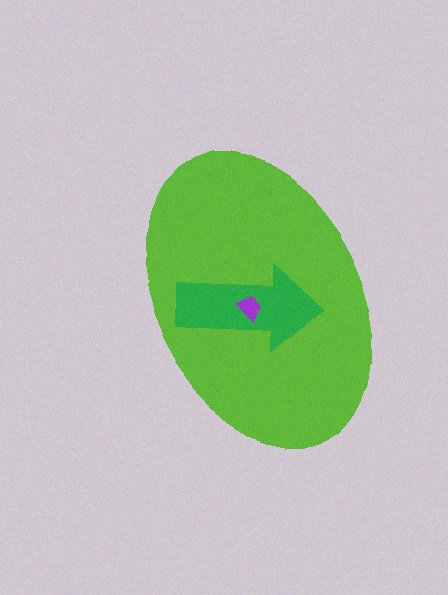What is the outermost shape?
The lime ellipse.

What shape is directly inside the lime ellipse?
The green arrow.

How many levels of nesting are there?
3.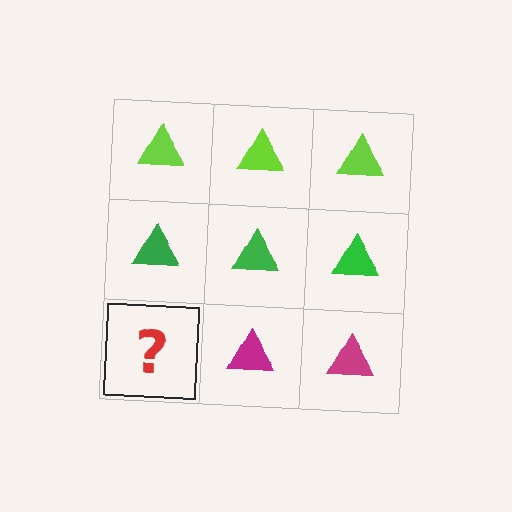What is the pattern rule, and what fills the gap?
The rule is that each row has a consistent color. The gap should be filled with a magenta triangle.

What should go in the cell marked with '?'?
The missing cell should contain a magenta triangle.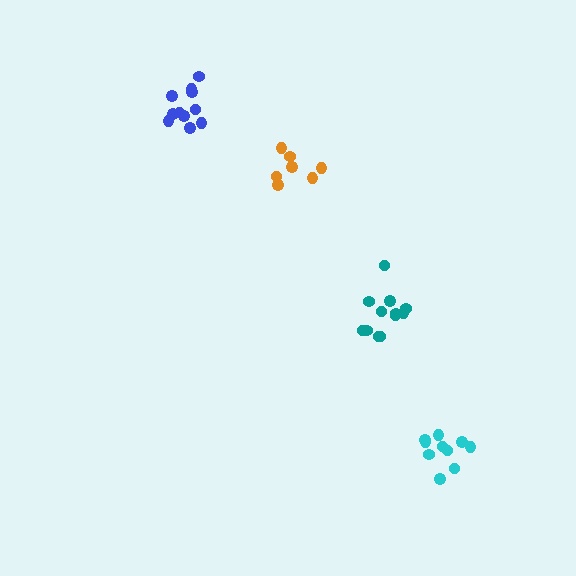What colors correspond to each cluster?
The clusters are colored: cyan, orange, teal, blue.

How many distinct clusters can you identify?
There are 4 distinct clusters.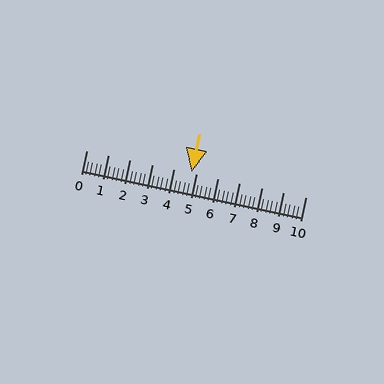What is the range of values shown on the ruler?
The ruler shows values from 0 to 10.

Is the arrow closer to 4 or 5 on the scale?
The arrow is closer to 5.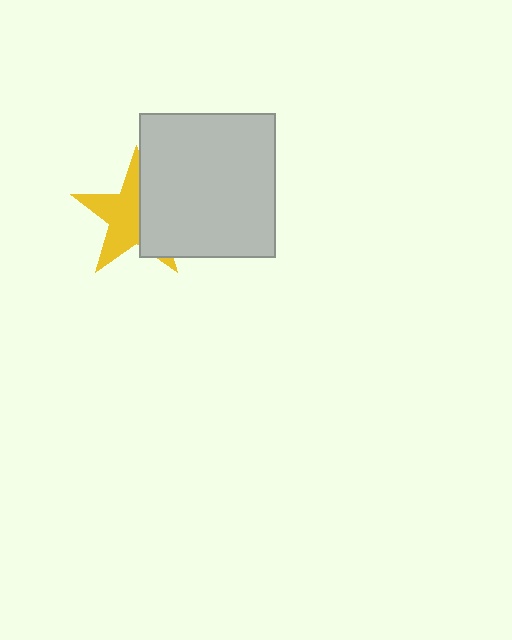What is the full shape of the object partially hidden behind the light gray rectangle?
The partially hidden object is a yellow star.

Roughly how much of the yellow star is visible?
About half of it is visible (roughly 57%).